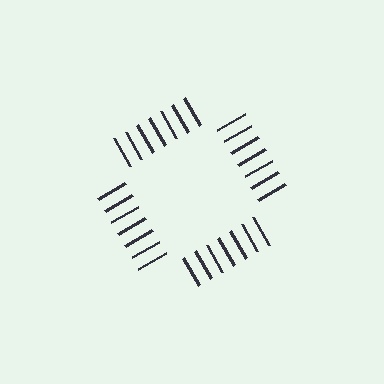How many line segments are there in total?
28 — 7 along each of the 4 edges.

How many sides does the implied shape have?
4 sides — the line-ends trace a square.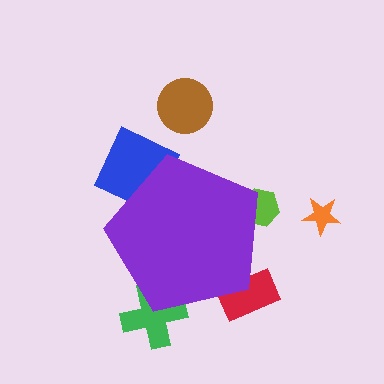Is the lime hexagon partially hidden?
Yes, the lime hexagon is partially hidden behind the purple pentagon.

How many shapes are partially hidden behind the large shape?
4 shapes are partially hidden.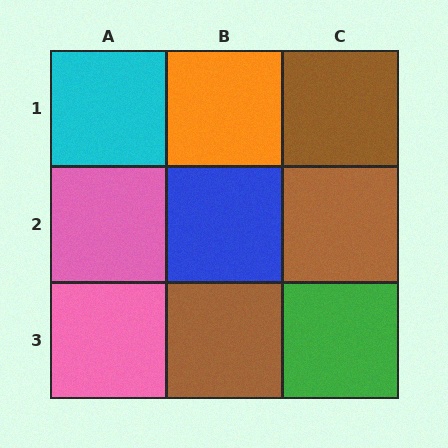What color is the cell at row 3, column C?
Green.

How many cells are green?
1 cell is green.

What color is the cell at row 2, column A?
Pink.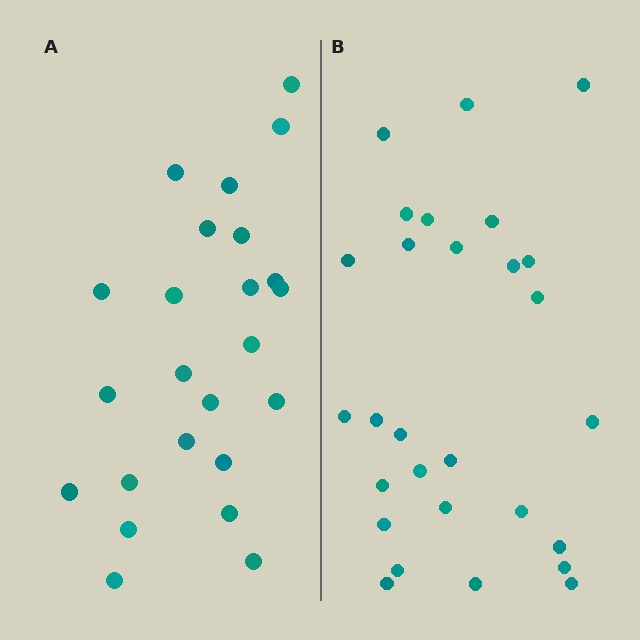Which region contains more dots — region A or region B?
Region B (the right region) has more dots.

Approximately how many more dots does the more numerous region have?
Region B has about 4 more dots than region A.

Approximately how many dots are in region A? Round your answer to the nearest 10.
About 20 dots. (The exact count is 24, which rounds to 20.)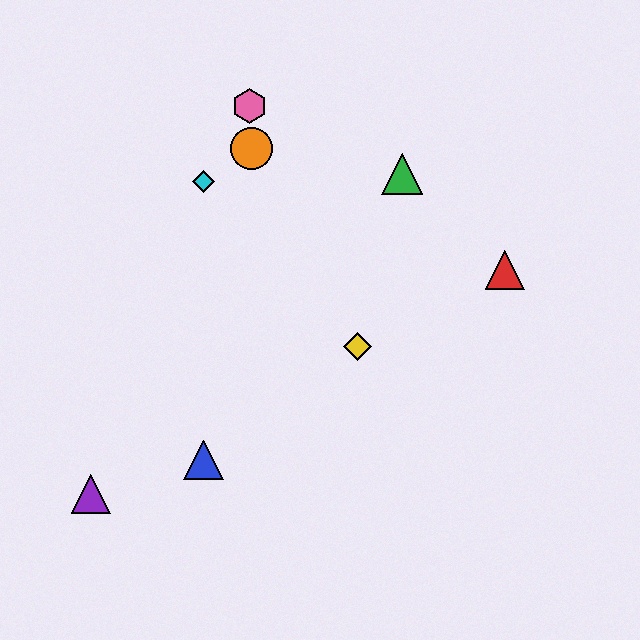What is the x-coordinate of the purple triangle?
The purple triangle is at x≈91.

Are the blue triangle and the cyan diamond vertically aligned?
Yes, both are at x≈203.